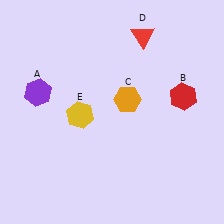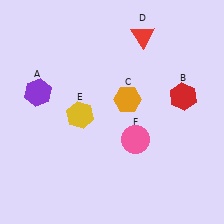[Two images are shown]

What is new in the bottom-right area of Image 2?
A pink circle (F) was added in the bottom-right area of Image 2.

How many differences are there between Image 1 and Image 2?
There is 1 difference between the two images.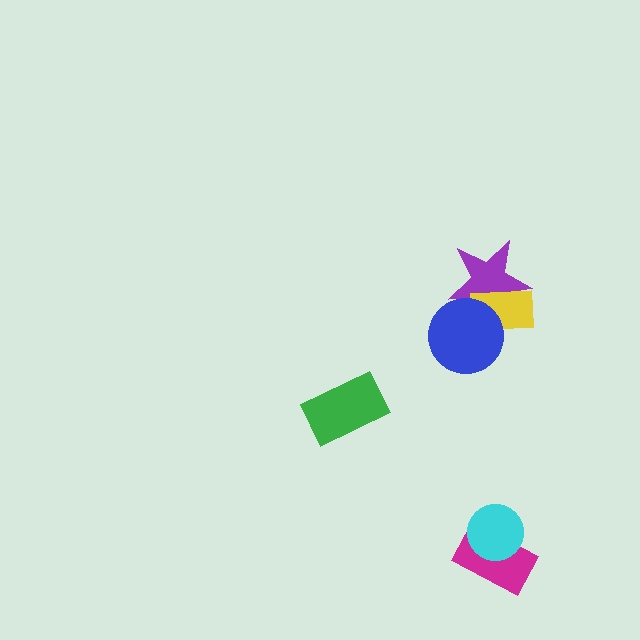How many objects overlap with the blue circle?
2 objects overlap with the blue circle.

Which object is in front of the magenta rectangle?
The cyan circle is in front of the magenta rectangle.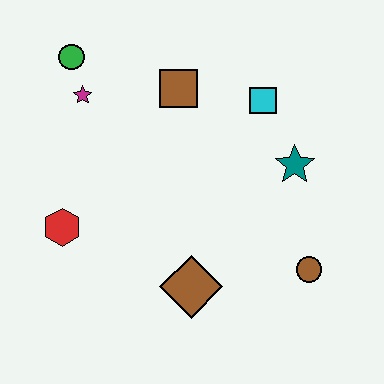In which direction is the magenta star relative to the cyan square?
The magenta star is to the left of the cyan square.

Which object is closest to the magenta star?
The green circle is closest to the magenta star.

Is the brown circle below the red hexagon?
Yes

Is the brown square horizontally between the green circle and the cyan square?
Yes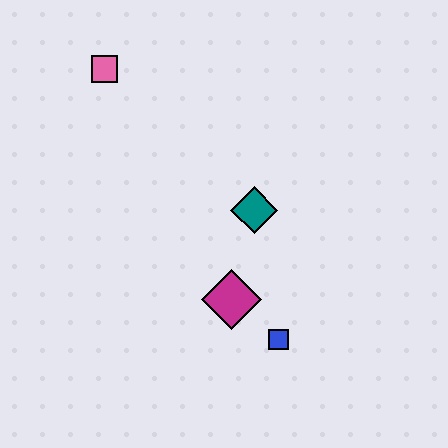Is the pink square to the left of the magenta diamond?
Yes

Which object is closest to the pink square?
The teal diamond is closest to the pink square.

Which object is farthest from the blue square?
The pink square is farthest from the blue square.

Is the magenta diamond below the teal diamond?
Yes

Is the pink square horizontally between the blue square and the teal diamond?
No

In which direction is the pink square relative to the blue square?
The pink square is above the blue square.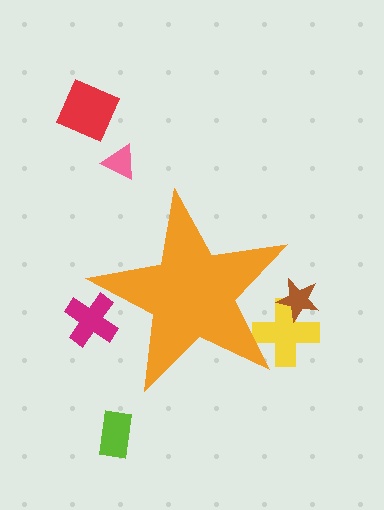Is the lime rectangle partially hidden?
No, the lime rectangle is fully visible.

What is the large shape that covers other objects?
An orange star.